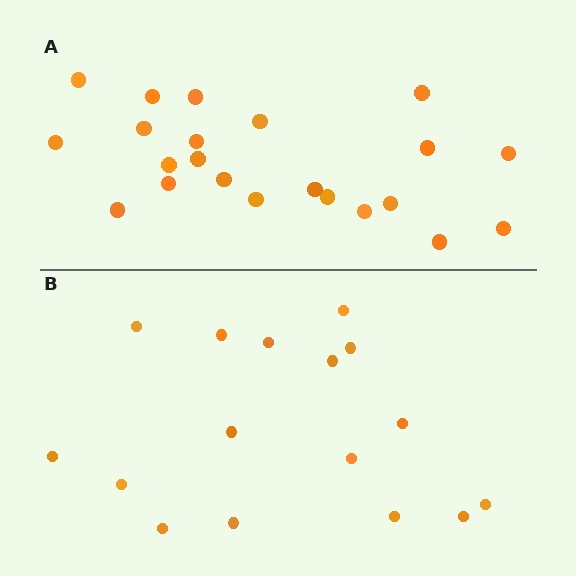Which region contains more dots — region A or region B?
Region A (the top region) has more dots.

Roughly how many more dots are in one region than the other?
Region A has about 6 more dots than region B.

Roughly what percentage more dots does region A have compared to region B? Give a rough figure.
About 40% more.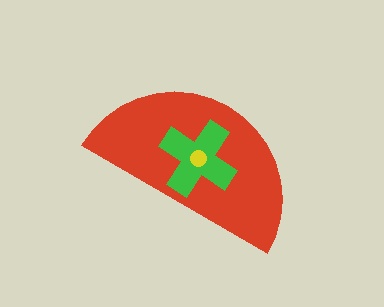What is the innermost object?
The yellow circle.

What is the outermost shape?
The red semicircle.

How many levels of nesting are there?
3.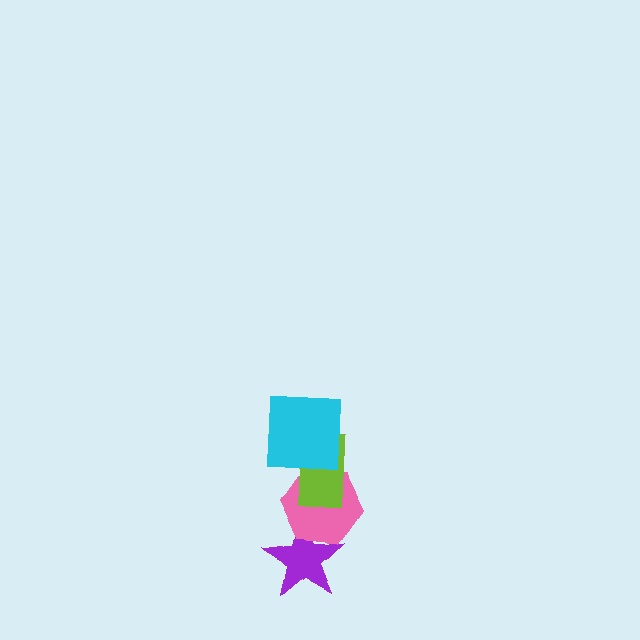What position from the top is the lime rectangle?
The lime rectangle is 2nd from the top.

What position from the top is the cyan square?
The cyan square is 1st from the top.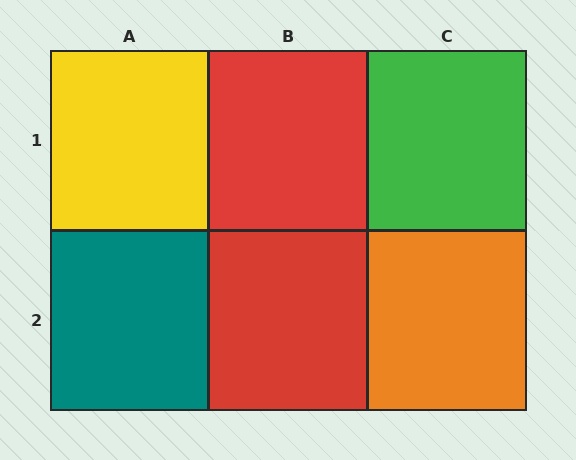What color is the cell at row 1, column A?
Yellow.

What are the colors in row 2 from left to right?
Teal, red, orange.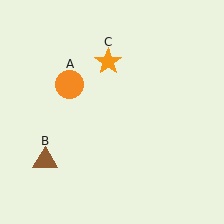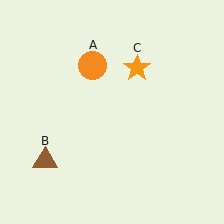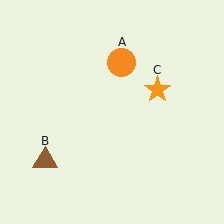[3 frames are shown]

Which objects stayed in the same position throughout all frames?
Brown triangle (object B) remained stationary.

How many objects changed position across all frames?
2 objects changed position: orange circle (object A), orange star (object C).